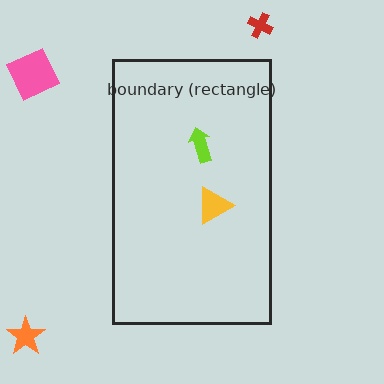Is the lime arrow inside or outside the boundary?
Inside.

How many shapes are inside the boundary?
2 inside, 3 outside.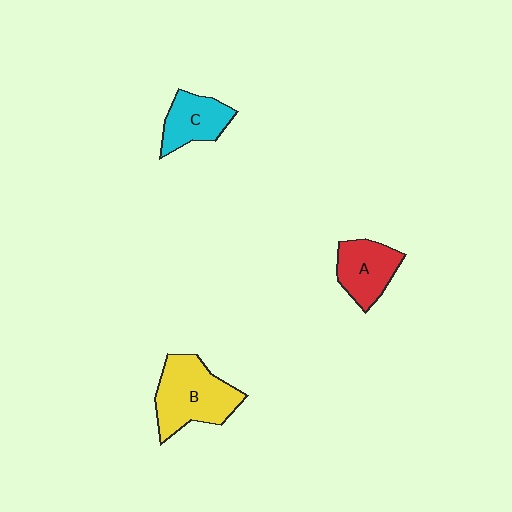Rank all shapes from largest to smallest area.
From largest to smallest: B (yellow), A (red), C (cyan).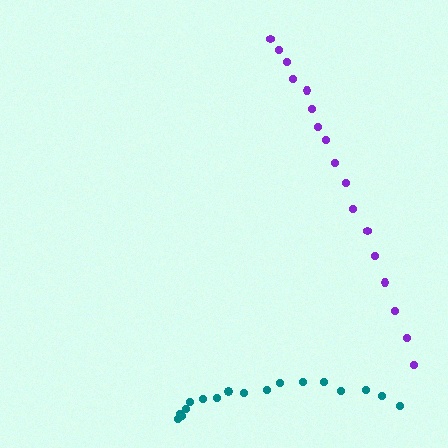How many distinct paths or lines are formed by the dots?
There are 2 distinct paths.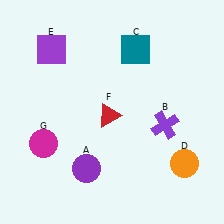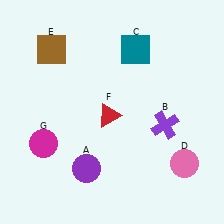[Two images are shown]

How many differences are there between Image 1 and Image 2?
There are 2 differences between the two images.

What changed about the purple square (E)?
In Image 1, E is purple. In Image 2, it changed to brown.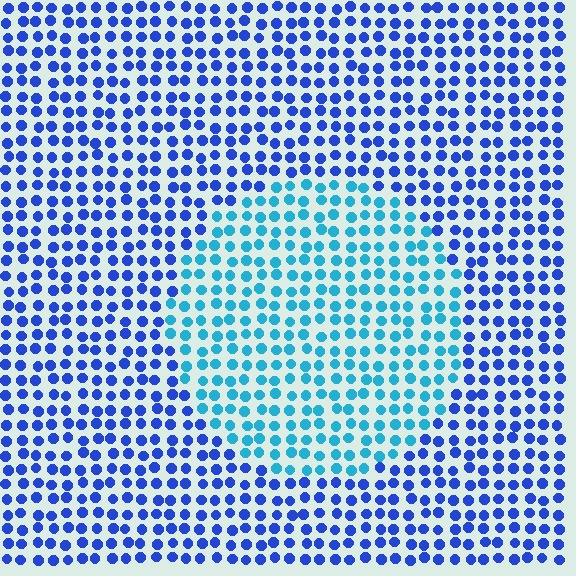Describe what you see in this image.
The image is filled with small blue elements in a uniform arrangement. A circle-shaped region is visible where the elements are tinted to a slightly different hue, forming a subtle color boundary.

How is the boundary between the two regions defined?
The boundary is defined purely by a slight shift in hue (about 37 degrees). Spacing, size, and orientation are identical on both sides.